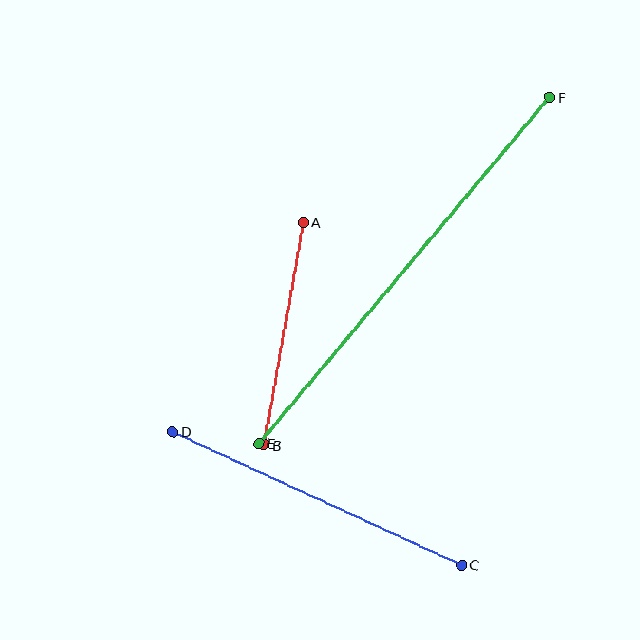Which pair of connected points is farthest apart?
Points E and F are farthest apart.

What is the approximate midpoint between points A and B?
The midpoint is at approximately (284, 334) pixels.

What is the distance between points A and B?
The distance is approximately 226 pixels.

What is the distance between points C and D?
The distance is approximately 318 pixels.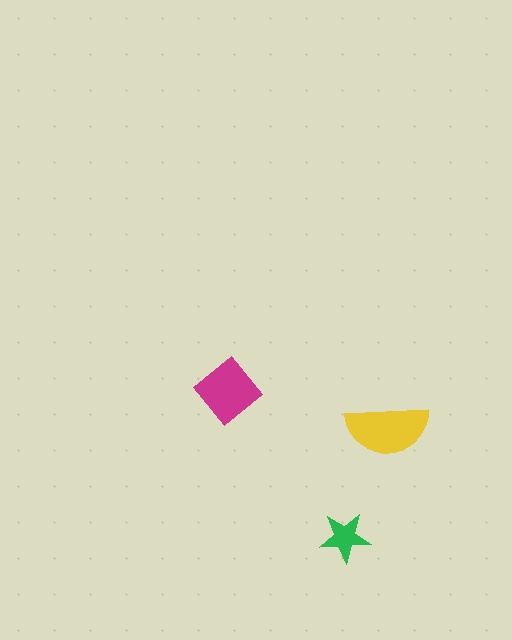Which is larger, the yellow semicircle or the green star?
The yellow semicircle.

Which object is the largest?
The yellow semicircle.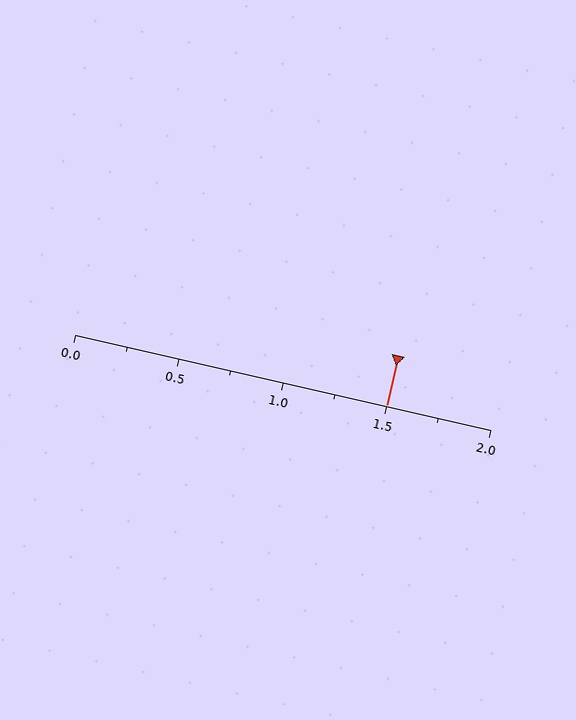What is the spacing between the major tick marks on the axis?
The major ticks are spaced 0.5 apart.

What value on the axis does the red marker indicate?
The marker indicates approximately 1.5.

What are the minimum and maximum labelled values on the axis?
The axis runs from 0.0 to 2.0.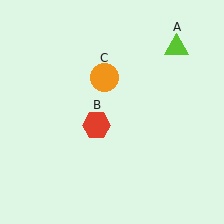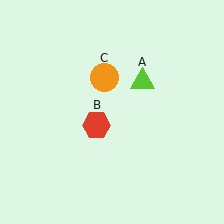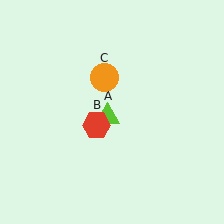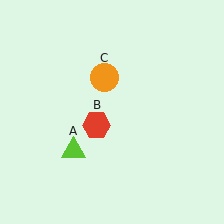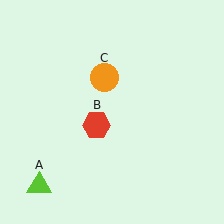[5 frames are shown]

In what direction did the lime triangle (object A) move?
The lime triangle (object A) moved down and to the left.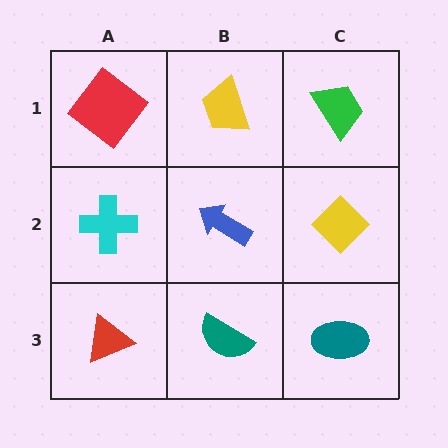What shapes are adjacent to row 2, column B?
A yellow trapezoid (row 1, column B), a teal semicircle (row 3, column B), a cyan cross (row 2, column A), a yellow diamond (row 2, column C).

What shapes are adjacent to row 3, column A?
A cyan cross (row 2, column A), a teal semicircle (row 3, column B).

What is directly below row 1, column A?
A cyan cross.